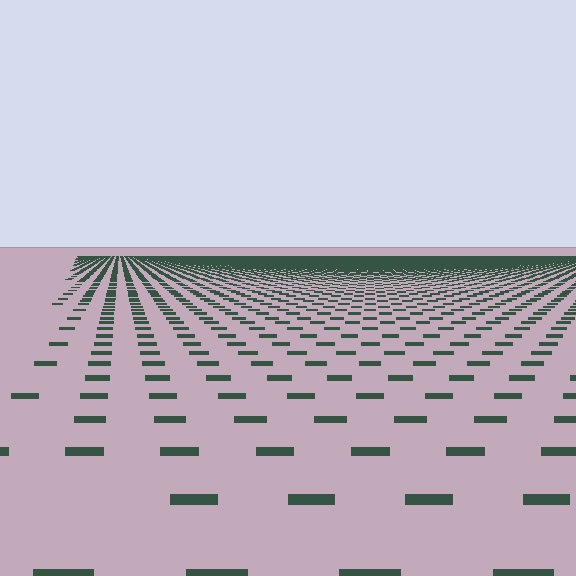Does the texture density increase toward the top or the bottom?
Density increases toward the top.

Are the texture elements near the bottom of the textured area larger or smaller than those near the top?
Larger. Near the bottom, elements are closer to the viewer and appear at a bigger on-screen size.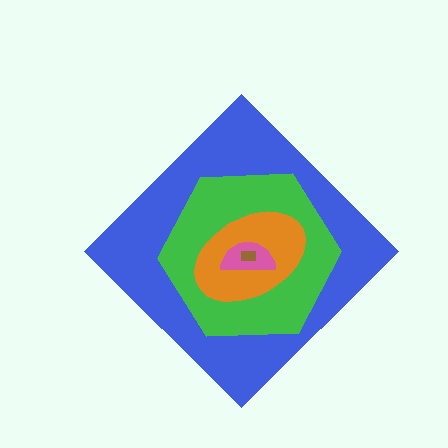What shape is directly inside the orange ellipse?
The pink semicircle.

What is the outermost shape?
The blue diamond.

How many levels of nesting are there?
5.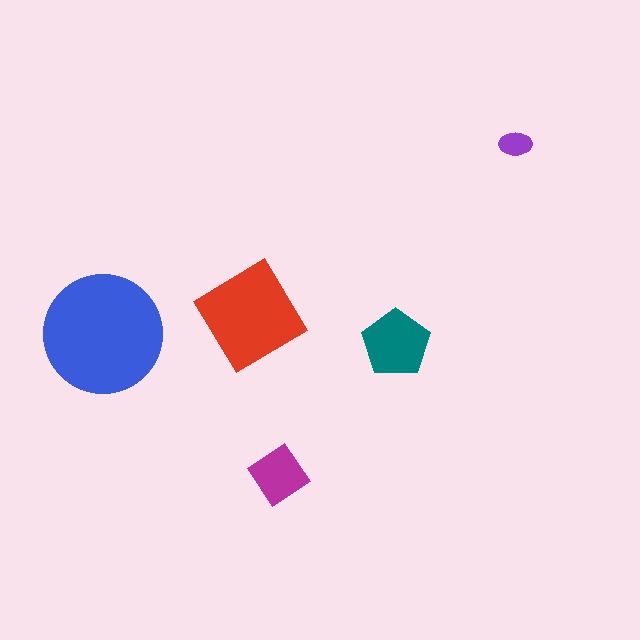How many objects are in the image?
There are 5 objects in the image.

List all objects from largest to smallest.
The blue circle, the red diamond, the teal pentagon, the magenta diamond, the purple ellipse.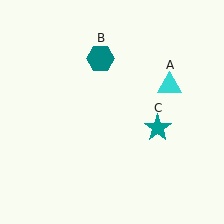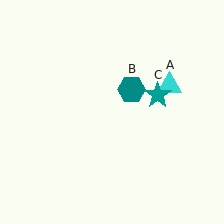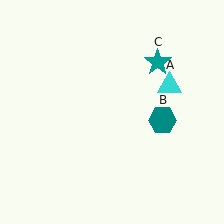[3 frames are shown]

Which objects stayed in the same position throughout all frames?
Cyan triangle (object A) remained stationary.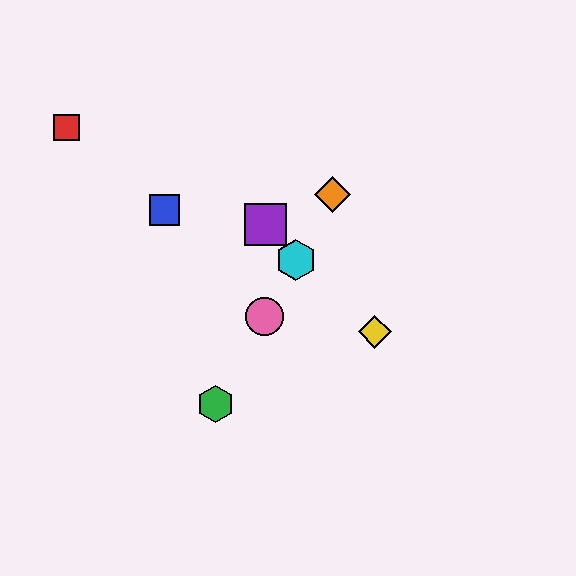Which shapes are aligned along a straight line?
The green hexagon, the orange diamond, the cyan hexagon, the pink circle are aligned along a straight line.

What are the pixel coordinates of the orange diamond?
The orange diamond is at (333, 195).